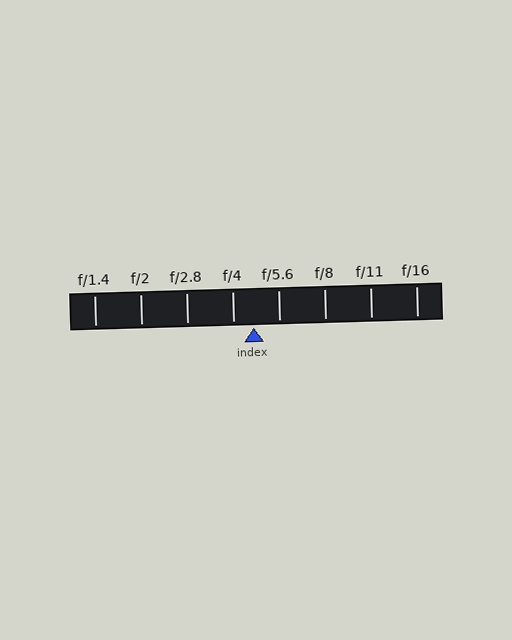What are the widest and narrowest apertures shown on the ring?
The widest aperture shown is f/1.4 and the narrowest is f/16.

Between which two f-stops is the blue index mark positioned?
The index mark is between f/4 and f/5.6.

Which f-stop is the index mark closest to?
The index mark is closest to f/4.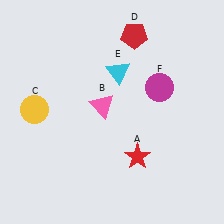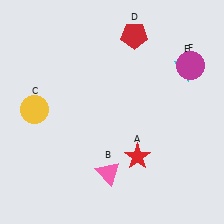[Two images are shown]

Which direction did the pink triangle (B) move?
The pink triangle (B) moved down.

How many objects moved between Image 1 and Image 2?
3 objects moved between the two images.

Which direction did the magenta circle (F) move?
The magenta circle (F) moved right.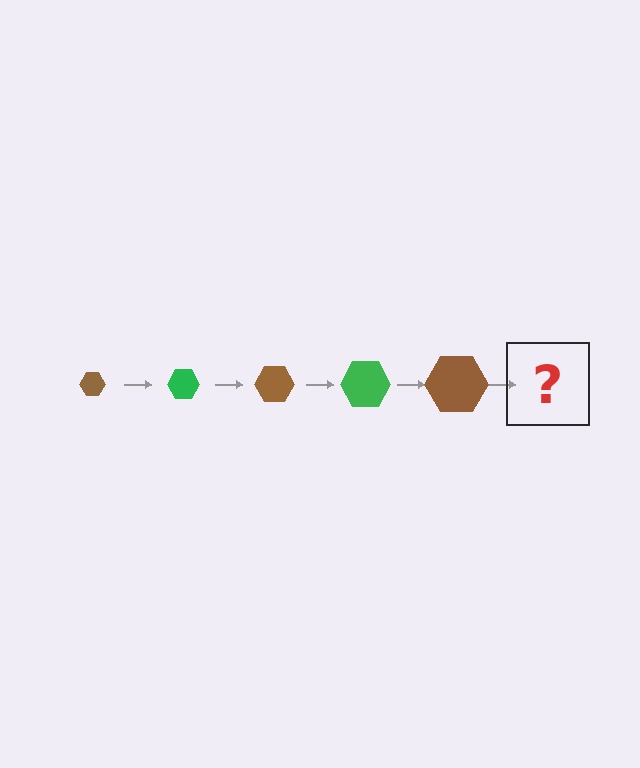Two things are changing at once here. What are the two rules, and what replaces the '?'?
The two rules are that the hexagon grows larger each step and the color cycles through brown and green. The '?' should be a green hexagon, larger than the previous one.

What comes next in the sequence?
The next element should be a green hexagon, larger than the previous one.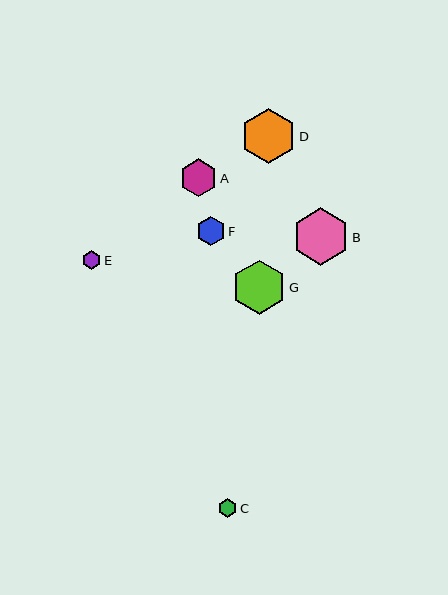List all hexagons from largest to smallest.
From largest to smallest: B, D, G, A, F, E, C.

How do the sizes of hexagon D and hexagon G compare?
Hexagon D and hexagon G are approximately the same size.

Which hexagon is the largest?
Hexagon B is the largest with a size of approximately 57 pixels.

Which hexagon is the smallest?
Hexagon C is the smallest with a size of approximately 19 pixels.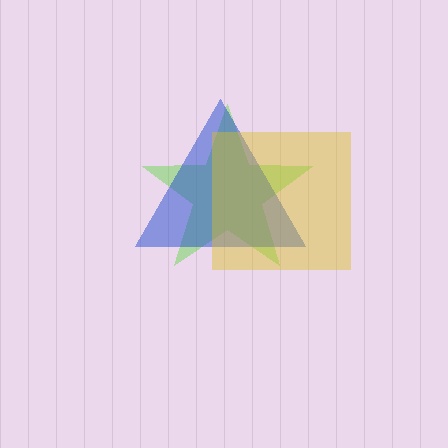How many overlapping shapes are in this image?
There are 3 overlapping shapes in the image.